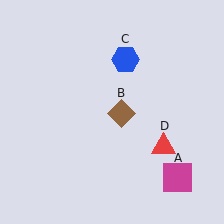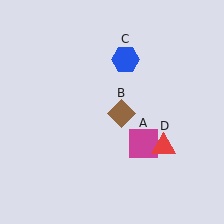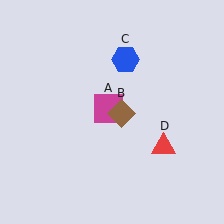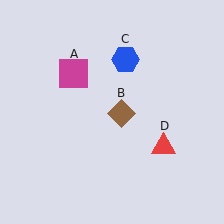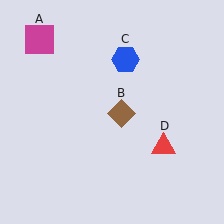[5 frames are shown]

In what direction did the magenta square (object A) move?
The magenta square (object A) moved up and to the left.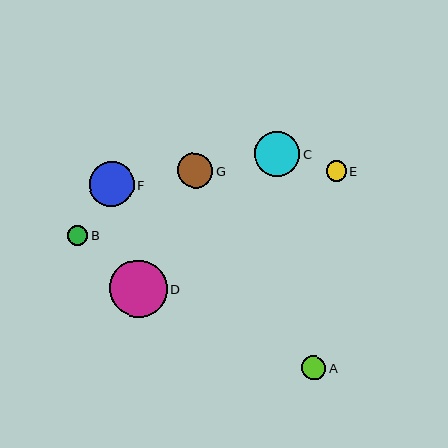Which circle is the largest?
Circle D is the largest with a size of approximately 57 pixels.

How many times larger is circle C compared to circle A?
Circle C is approximately 1.9 times the size of circle A.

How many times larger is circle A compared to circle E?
Circle A is approximately 1.2 times the size of circle E.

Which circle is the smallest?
Circle E is the smallest with a size of approximately 20 pixels.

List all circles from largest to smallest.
From largest to smallest: D, F, C, G, A, B, E.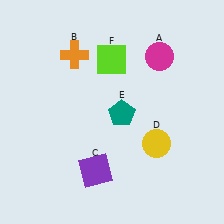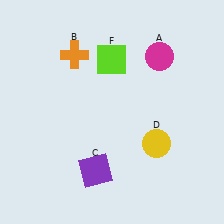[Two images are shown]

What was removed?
The teal pentagon (E) was removed in Image 2.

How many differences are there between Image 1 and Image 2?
There is 1 difference between the two images.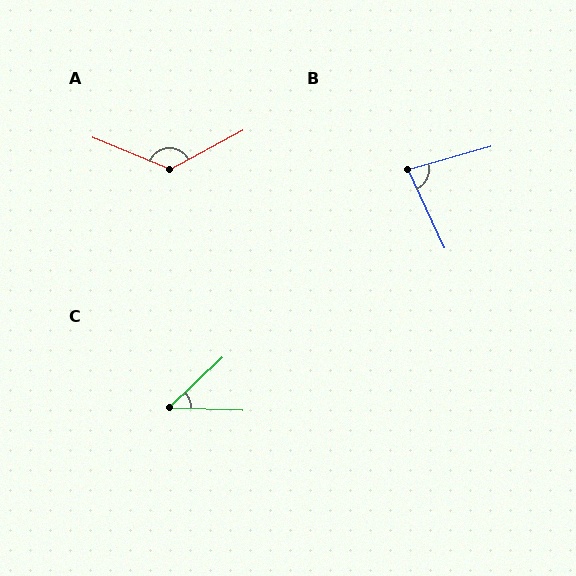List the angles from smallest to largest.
C (45°), B (80°), A (129°).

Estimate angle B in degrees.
Approximately 80 degrees.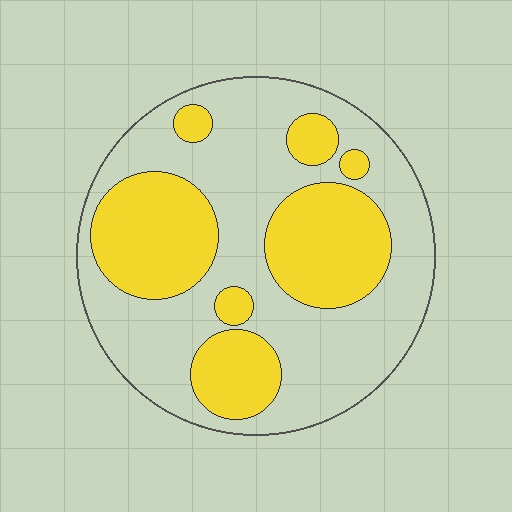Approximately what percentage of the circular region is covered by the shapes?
Approximately 35%.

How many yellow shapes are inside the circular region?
7.